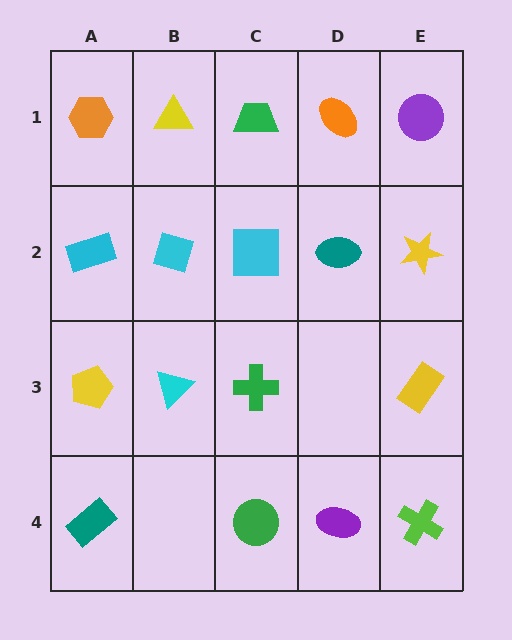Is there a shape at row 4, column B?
No, that cell is empty.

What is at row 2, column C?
A cyan square.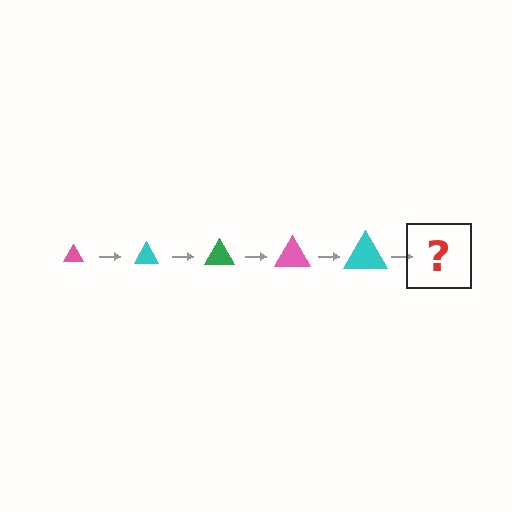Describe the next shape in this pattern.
It should be a green triangle, larger than the previous one.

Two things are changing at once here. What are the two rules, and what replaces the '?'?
The two rules are that the triangle grows larger each step and the color cycles through pink, cyan, and green. The '?' should be a green triangle, larger than the previous one.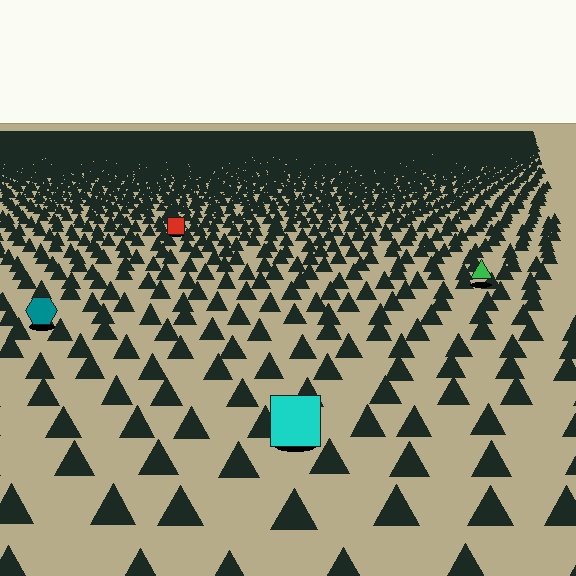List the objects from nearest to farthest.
From nearest to farthest: the cyan square, the teal hexagon, the green triangle, the red square.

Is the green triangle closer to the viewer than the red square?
Yes. The green triangle is closer — you can tell from the texture gradient: the ground texture is coarser near it.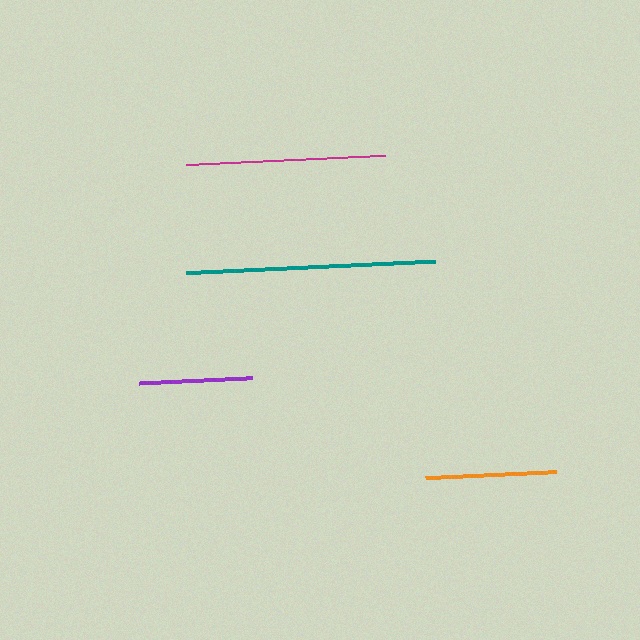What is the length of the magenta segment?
The magenta segment is approximately 201 pixels long.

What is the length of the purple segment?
The purple segment is approximately 113 pixels long.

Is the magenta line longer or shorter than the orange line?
The magenta line is longer than the orange line.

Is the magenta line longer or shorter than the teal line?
The teal line is longer than the magenta line.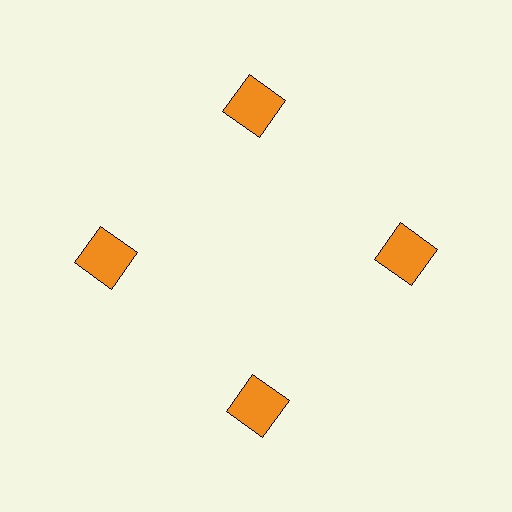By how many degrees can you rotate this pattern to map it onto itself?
The pattern maps onto itself every 90 degrees of rotation.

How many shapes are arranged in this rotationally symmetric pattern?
There are 4 shapes, arranged in 4 groups of 1.